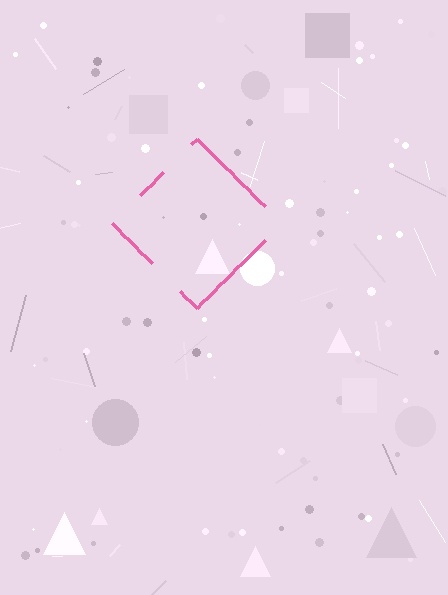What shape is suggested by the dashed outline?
The dashed outline suggests a diamond.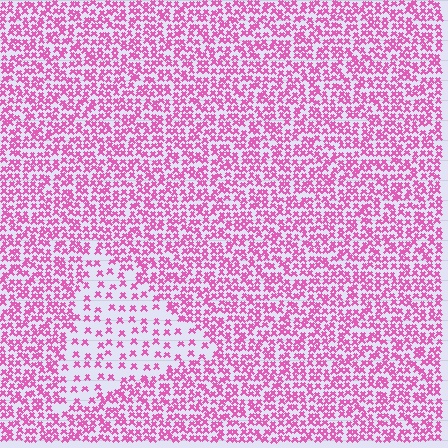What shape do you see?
I see a triangle.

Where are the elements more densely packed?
The elements are more densely packed outside the triangle boundary.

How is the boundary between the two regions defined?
The boundary is defined by a change in element density (approximately 2.4x ratio). All elements are the same color, size, and shape.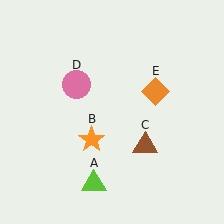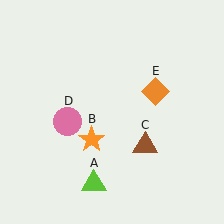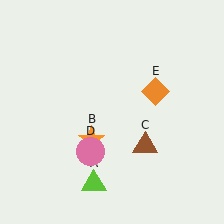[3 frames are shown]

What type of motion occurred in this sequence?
The pink circle (object D) rotated counterclockwise around the center of the scene.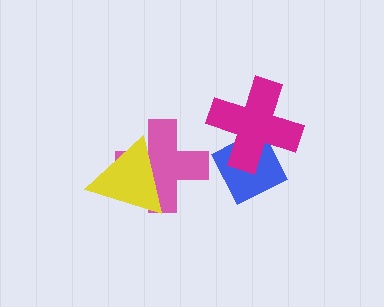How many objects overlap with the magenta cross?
1 object overlaps with the magenta cross.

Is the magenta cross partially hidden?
No, no other shape covers it.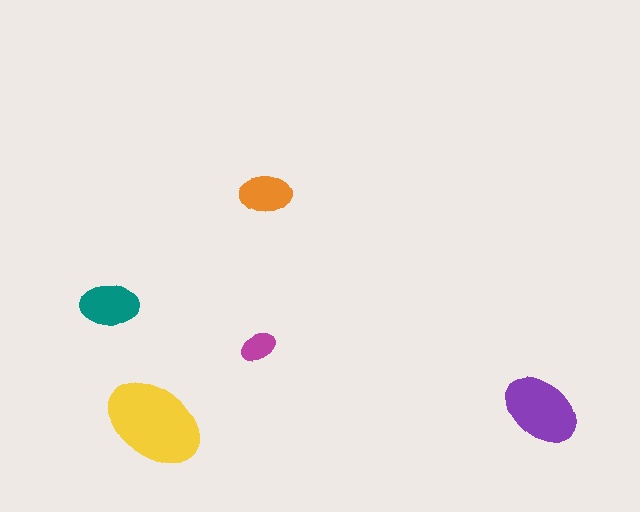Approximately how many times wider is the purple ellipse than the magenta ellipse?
About 2 times wider.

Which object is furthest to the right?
The purple ellipse is rightmost.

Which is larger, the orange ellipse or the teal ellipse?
The teal one.